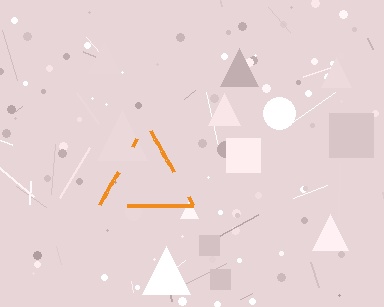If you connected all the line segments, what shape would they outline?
They would outline a triangle.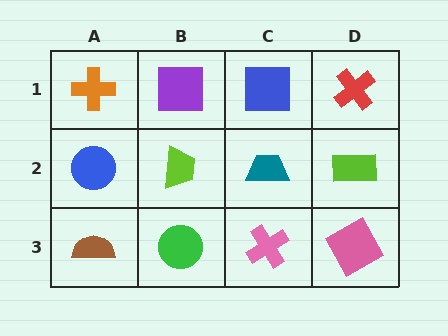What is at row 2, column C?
A teal trapezoid.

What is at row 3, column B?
A green circle.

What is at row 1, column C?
A blue square.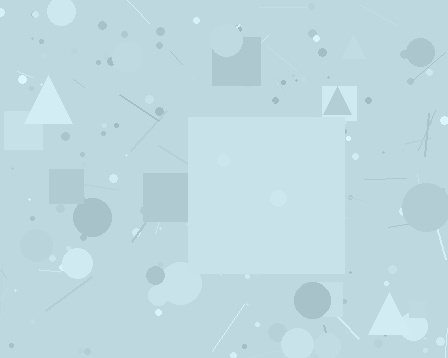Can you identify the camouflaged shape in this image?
The camouflaged shape is a square.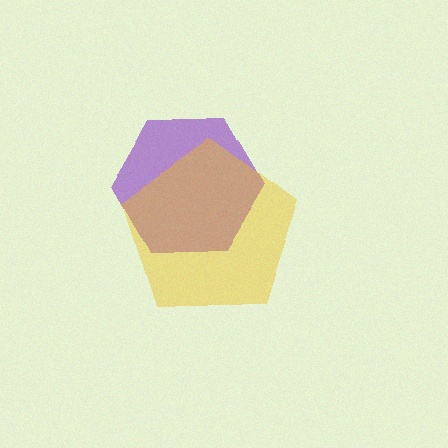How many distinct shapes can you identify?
There are 2 distinct shapes: a purple hexagon, a yellow pentagon.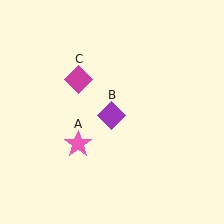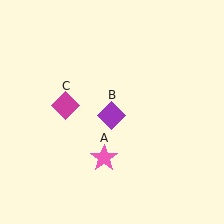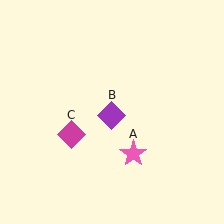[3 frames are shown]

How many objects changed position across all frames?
2 objects changed position: pink star (object A), magenta diamond (object C).